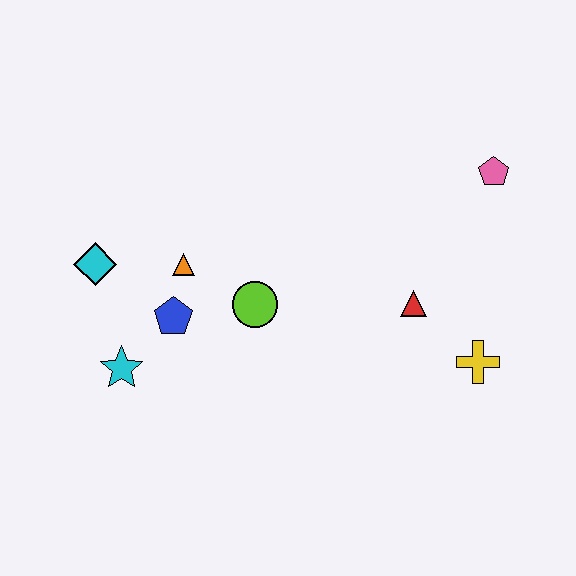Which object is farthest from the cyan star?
The pink pentagon is farthest from the cyan star.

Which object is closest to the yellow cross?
The red triangle is closest to the yellow cross.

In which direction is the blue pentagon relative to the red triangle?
The blue pentagon is to the left of the red triangle.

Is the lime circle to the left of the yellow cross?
Yes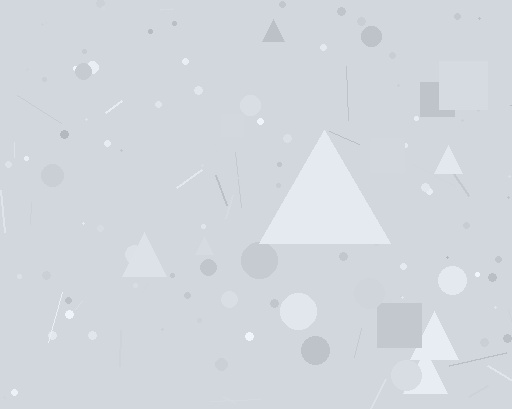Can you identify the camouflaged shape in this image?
The camouflaged shape is a triangle.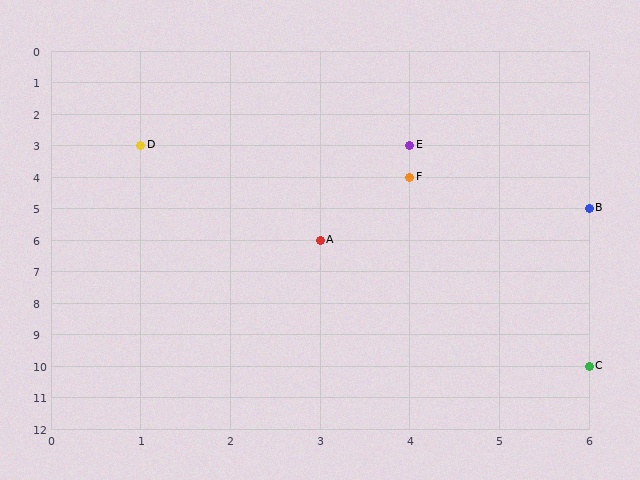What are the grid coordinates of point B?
Point B is at grid coordinates (6, 5).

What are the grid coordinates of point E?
Point E is at grid coordinates (4, 3).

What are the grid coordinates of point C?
Point C is at grid coordinates (6, 10).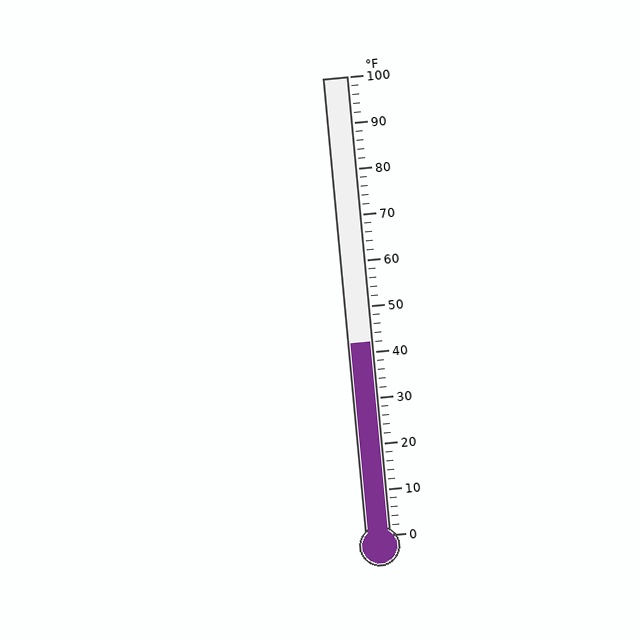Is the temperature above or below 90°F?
The temperature is below 90°F.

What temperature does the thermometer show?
The thermometer shows approximately 42°F.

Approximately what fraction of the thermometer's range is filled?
The thermometer is filled to approximately 40% of its range.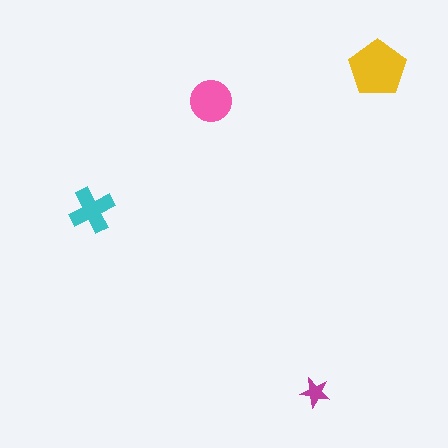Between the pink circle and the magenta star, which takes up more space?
The pink circle.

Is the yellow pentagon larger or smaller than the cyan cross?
Larger.